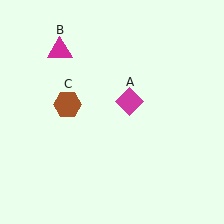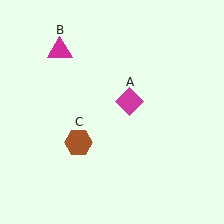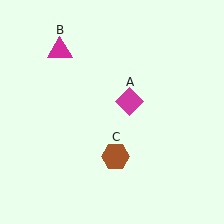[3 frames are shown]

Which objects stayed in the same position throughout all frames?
Magenta diamond (object A) and magenta triangle (object B) remained stationary.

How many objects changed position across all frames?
1 object changed position: brown hexagon (object C).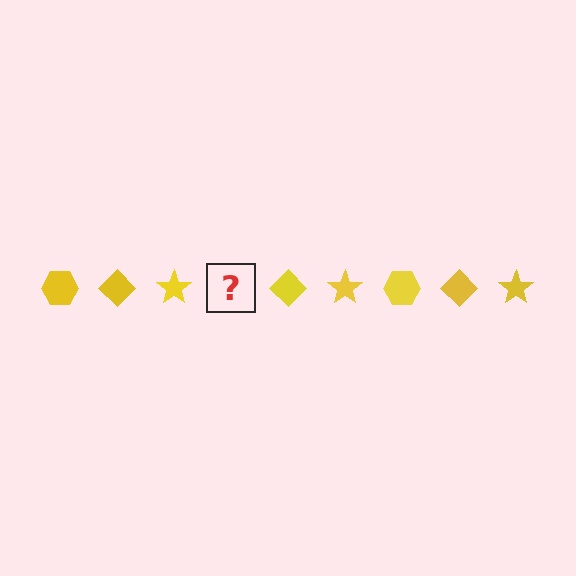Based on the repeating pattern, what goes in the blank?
The blank should be a yellow hexagon.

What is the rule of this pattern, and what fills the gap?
The rule is that the pattern cycles through hexagon, diamond, star shapes in yellow. The gap should be filled with a yellow hexagon.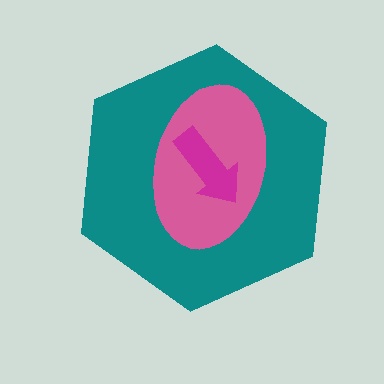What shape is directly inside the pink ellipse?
The magenta arrow.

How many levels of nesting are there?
3.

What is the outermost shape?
The teal hexagon.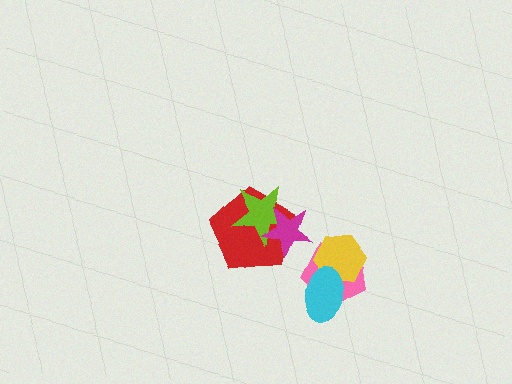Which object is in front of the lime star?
The magenta star is in front of the lime star.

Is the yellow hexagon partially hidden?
Yes, it is partially covered by another shape.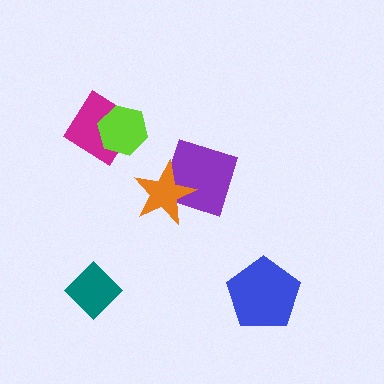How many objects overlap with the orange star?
1 object overlaps with the orange star.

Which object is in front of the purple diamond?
The orange star is in front of the purple diamond.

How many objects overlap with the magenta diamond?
1 object overlaps with the magenta diamond.